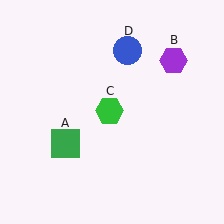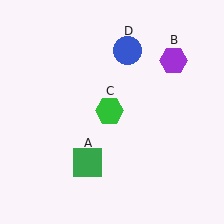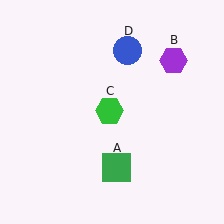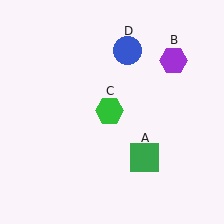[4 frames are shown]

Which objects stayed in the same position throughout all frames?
Purple hexagon (object B) and green hexagon (object C) and blue circle (object D) remained stationary.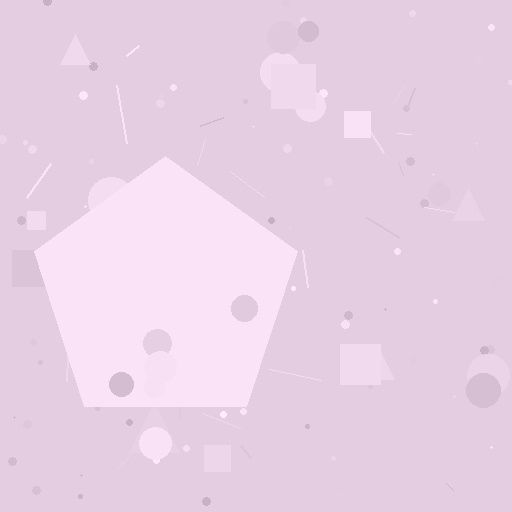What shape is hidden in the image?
A pentagon is hidden in the image.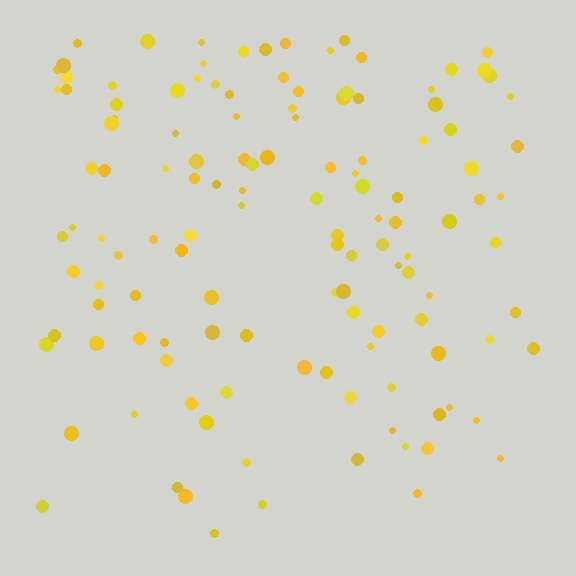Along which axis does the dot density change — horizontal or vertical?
Vertical.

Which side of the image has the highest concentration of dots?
The top.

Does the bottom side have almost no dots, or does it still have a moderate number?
Still a moderate number, just noticeably fewer than the top.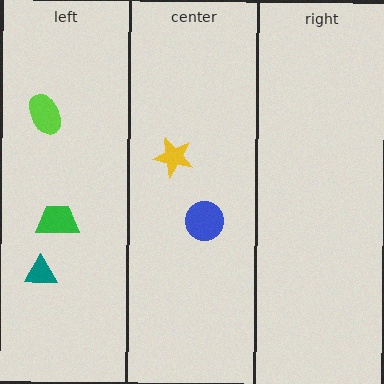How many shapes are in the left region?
3.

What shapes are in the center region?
The yellow star, the blue circle.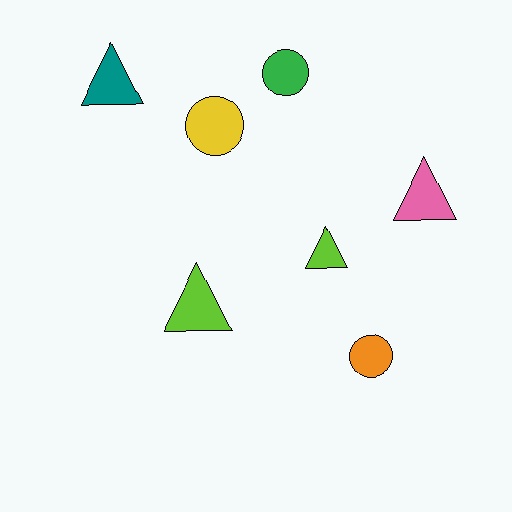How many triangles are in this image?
There are 4 triangles.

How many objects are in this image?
There are 7 objects.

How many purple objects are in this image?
There are no purple objects.